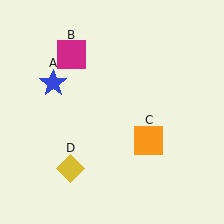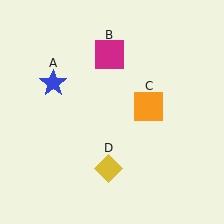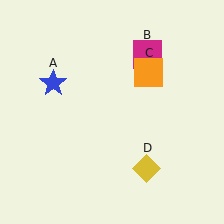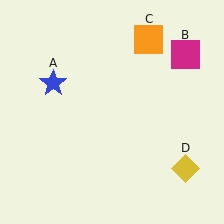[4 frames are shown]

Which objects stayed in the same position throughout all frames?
Blue star (object A) remained stationary.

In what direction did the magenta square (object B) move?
The magenta square (object B) moved right.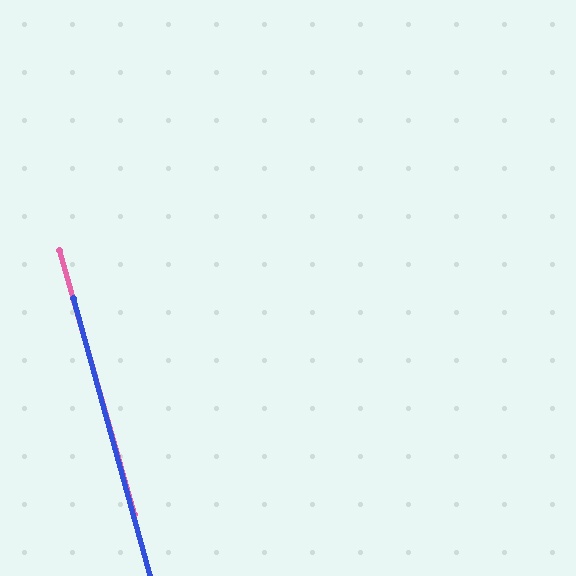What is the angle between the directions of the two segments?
Approximately 0 degrees.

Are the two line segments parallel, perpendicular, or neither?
Parallel — their directions differ by only 0.4°.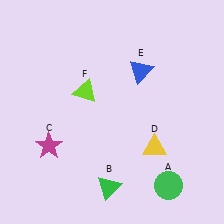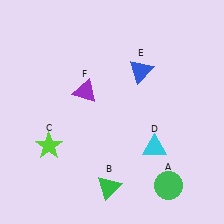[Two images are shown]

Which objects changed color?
C changed from magenta to lime. D changed from yellow to cyan. F changed from lime to purple.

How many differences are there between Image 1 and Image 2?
There are 3 differences between the two images.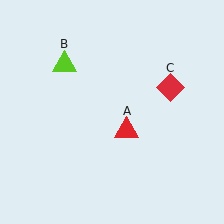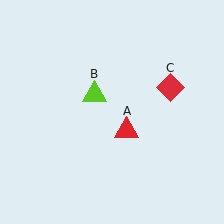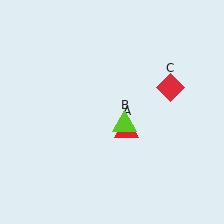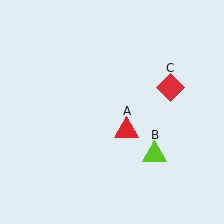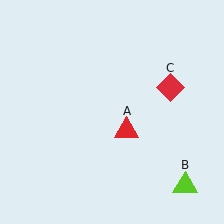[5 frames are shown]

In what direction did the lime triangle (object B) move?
The lime triangle (object B) moved down and to the right.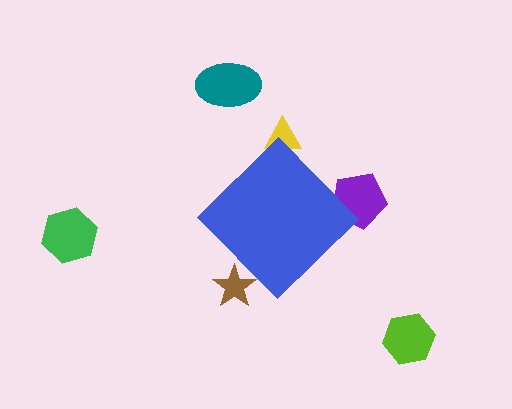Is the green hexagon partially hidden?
No, the green hexagon is fully visible.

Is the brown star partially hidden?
Yes, the brown star is partially hidden behind the blue diamond.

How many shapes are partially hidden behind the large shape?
3 shapes are partially hidden.